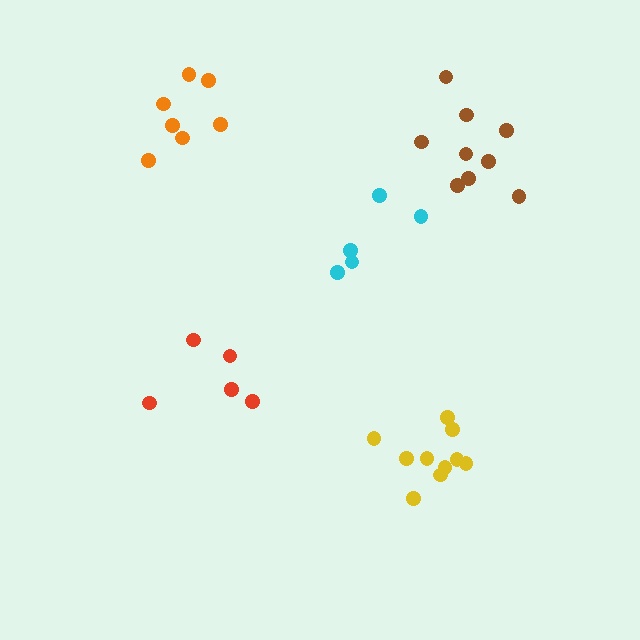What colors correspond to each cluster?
The clusters are colored: red, brown, yellow, cyan, orange.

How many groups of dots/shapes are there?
There are 5 groups.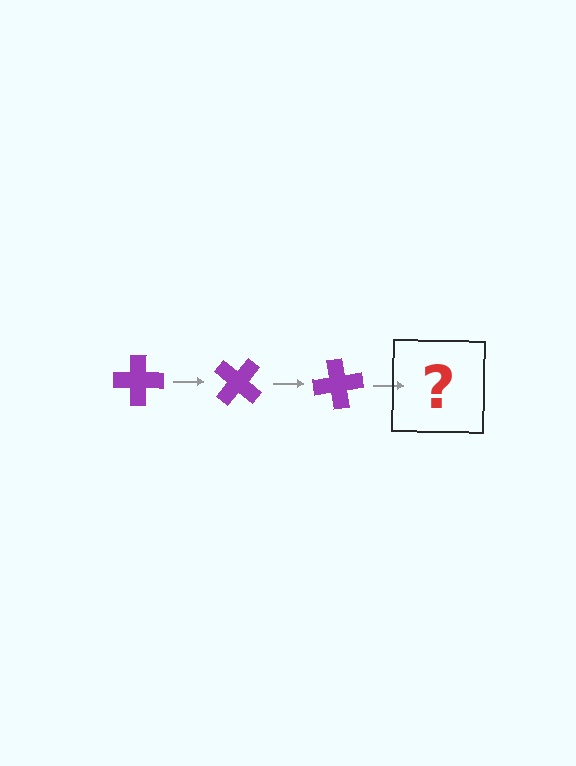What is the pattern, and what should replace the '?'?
The pattern is that the cross rotates 40 degrees each step. The '?' should be a purple cross rotated 120 degrees.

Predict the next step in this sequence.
The next step is a purple cross rotated 120 degrees.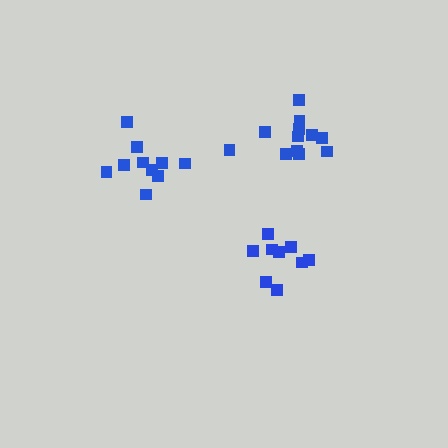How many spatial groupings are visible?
There are 3 spatial groupings.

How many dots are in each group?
Group 1: 10 dots, Group 2: 12 dots, Group 3: 9 dots (31 total).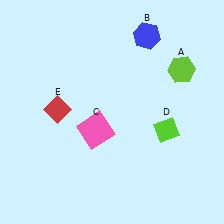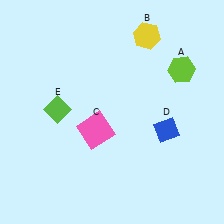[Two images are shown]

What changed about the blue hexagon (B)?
In Image 1, B is blue. In Image 2, it changed to yellow.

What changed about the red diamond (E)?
In Image 1, E is red. In Image 2, it changed to lime.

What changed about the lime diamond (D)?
In Image 1, D is lime. In Image 2, it changed to blue.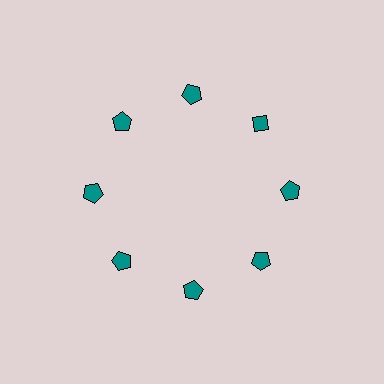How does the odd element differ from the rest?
It has a different shape: diamond instead of pentagon.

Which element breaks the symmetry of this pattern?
The teal diamond at roughly the 2 o'clock position breaks the symmetry. All other shapes are teal pentagons.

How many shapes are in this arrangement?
There are 8 shapes arranged in a ring pattern.